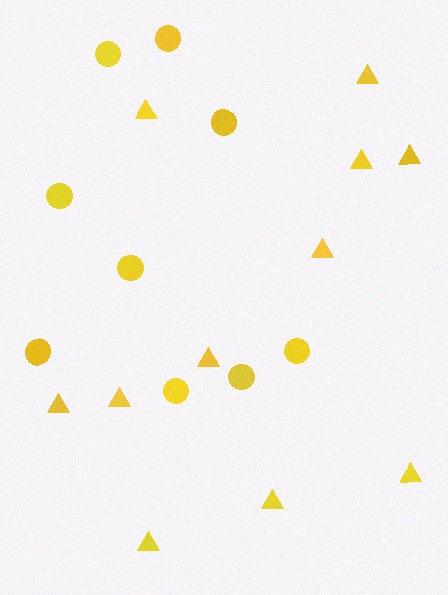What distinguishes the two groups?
There are 2 groups: one group of triangles (11) and one group of circles (9).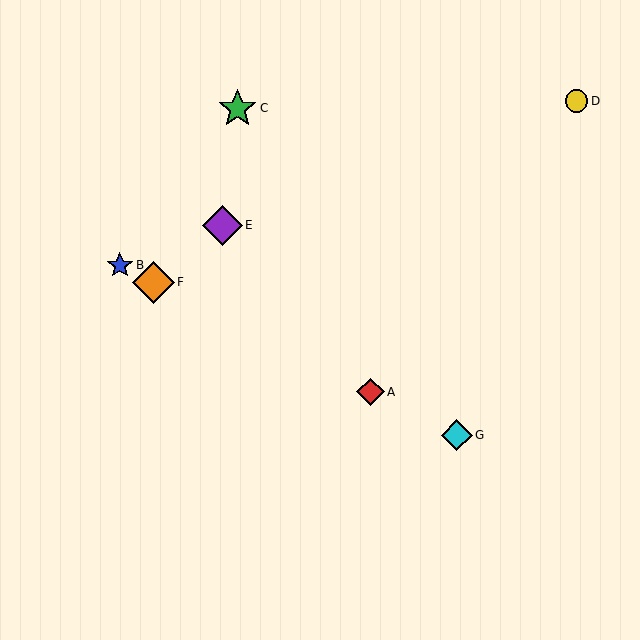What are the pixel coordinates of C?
Object C is at (237, 108).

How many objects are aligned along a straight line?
4 objects (A, B, F, G) are aligned along a straight line.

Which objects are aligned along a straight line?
Objects A, B, F, G are aligned along a straight line.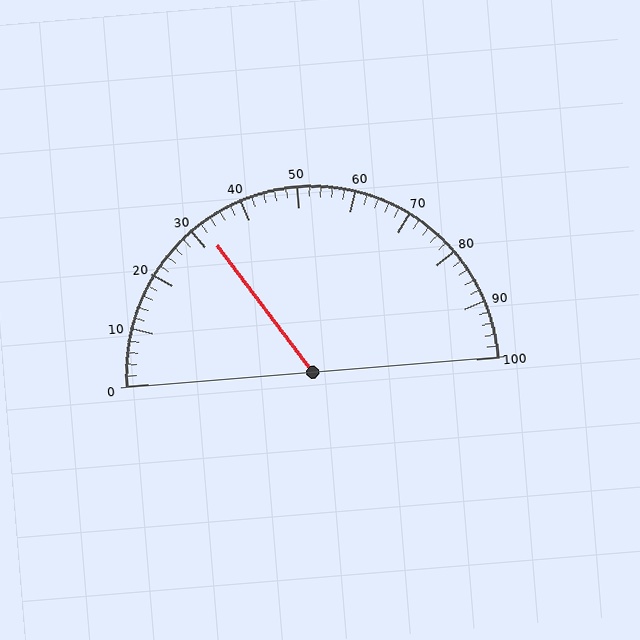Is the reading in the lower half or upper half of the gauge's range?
The reading is in the lower half of the range (0 to 100).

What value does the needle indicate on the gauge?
The needle indicates approximately 32.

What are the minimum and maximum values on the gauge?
The gauge ranges from 0 to 100.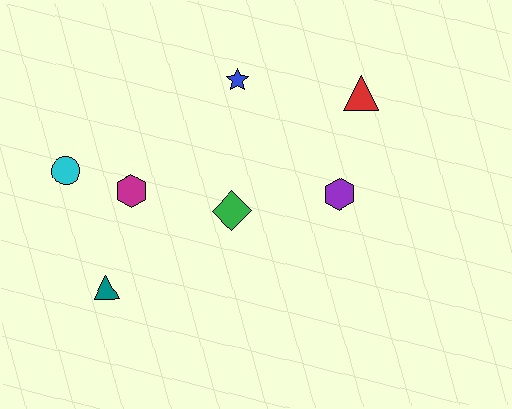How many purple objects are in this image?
There is 1 purple object.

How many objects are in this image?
There are 7 objects.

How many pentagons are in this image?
There are no pentagons.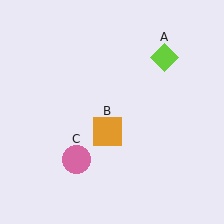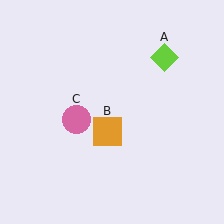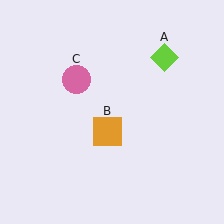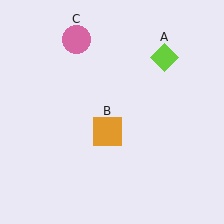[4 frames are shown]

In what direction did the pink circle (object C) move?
The pink circle (object C) moved up.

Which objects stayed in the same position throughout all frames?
Lime diamond (object A) and orange square (object B) remained stationary.